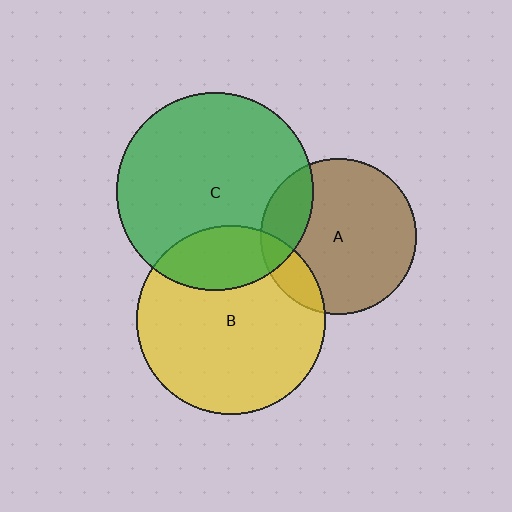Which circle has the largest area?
Circle C (green).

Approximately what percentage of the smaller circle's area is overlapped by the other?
Approximately 25%.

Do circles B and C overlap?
Yes.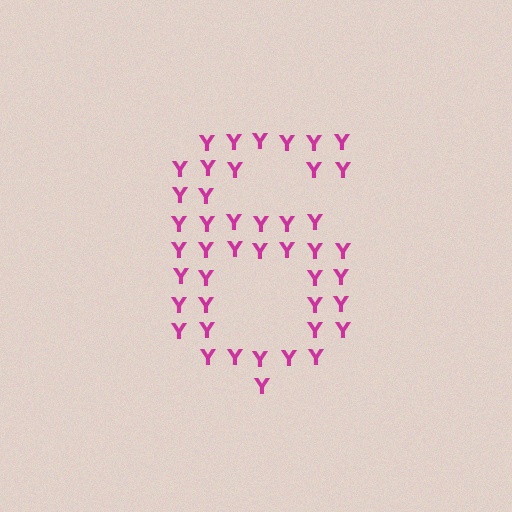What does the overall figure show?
The overall figure shows the digit 6.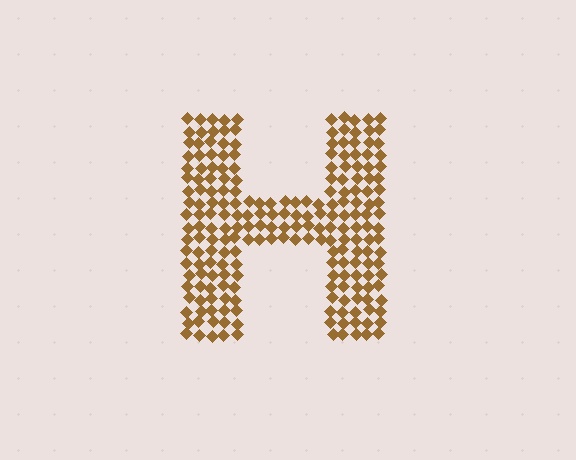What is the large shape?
The large shape is the letter H.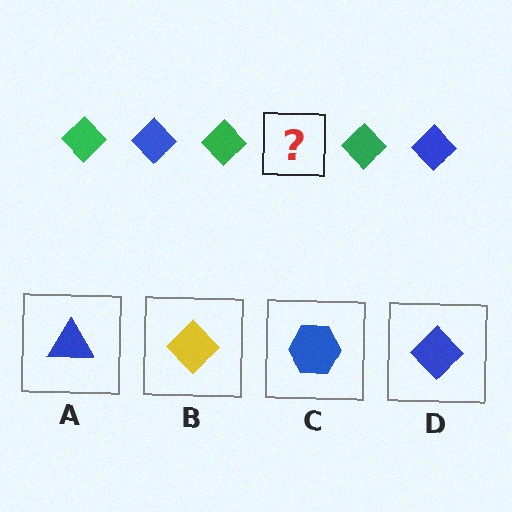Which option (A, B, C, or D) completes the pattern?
D.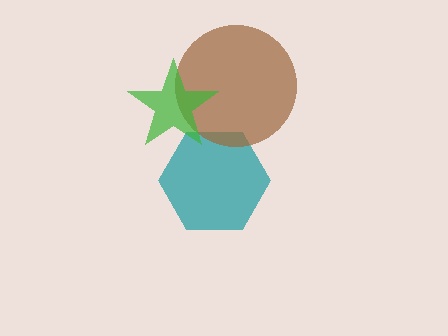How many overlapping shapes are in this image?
There are 3 overlapping shapes in the image.